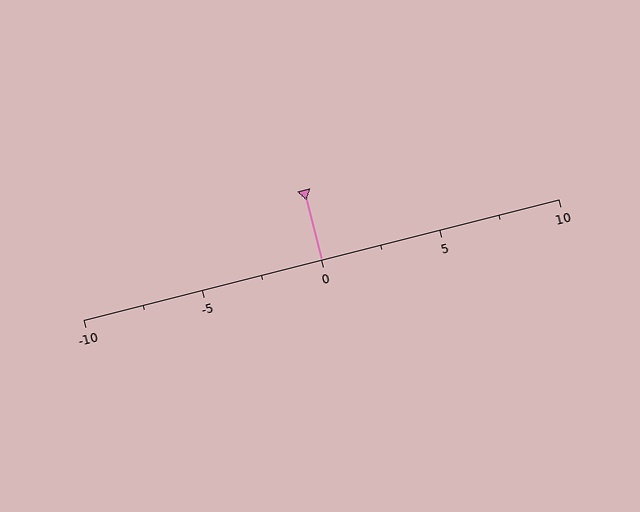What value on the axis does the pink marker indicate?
The marker indicates approximately 0.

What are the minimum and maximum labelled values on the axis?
The axis runs from -10 to 10.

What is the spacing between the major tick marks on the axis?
The major ticks are spaced 5 apart.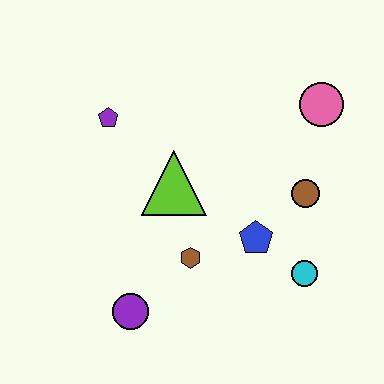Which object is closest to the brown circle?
The blue pentagon is closest to the brown circle.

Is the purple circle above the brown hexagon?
No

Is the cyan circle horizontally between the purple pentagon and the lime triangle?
No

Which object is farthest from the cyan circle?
The purple pentagon is farthest from the cyan circle.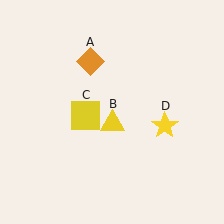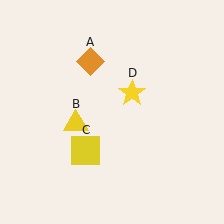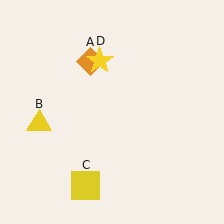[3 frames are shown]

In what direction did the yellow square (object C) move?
The yellow square (object C) moved down.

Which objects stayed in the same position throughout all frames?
Orange diamond (object A) remained stationary.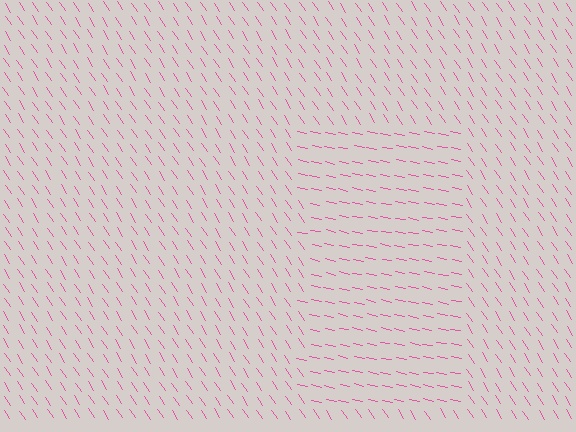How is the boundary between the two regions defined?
The boundary is defined purely by a change in line orientation (approximately 45 degrees difference). All lines are the same color and thickness.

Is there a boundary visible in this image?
Yes, there is a texture boundary formed by a change in line orientation.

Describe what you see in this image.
The image is filled with small pink line segments. A rectangle region in the image has lines oriented differently from the surrounding lines, creating a visible texture boundary.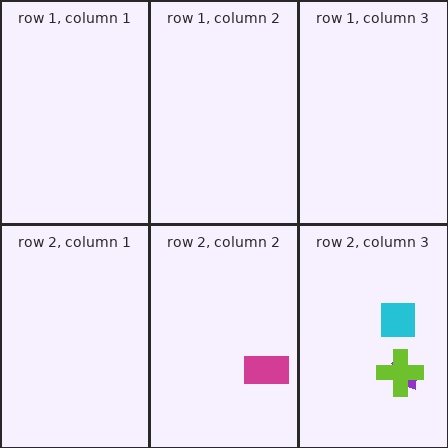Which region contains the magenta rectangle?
The row 2, column 2 region.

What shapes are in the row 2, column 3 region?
The purple arrow, the cyan square, the lime cross.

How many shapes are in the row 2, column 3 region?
3.